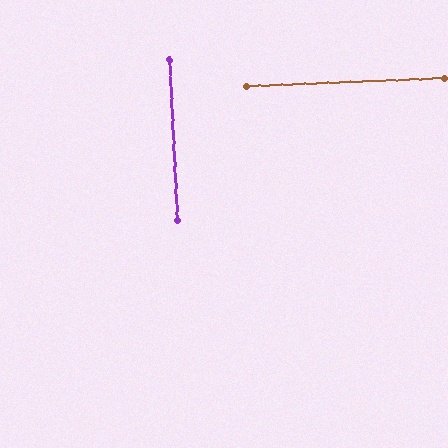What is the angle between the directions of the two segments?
Approximately 90 degrees.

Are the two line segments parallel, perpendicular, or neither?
Perpendicular — they meet at approximately 90°.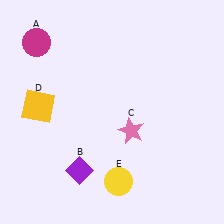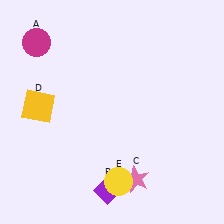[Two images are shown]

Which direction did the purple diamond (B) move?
The purple diamond (B) moved right.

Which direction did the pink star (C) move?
The pink star (C) moved down.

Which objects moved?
The objects that moved are: the purple diamond (B), the pink star (C).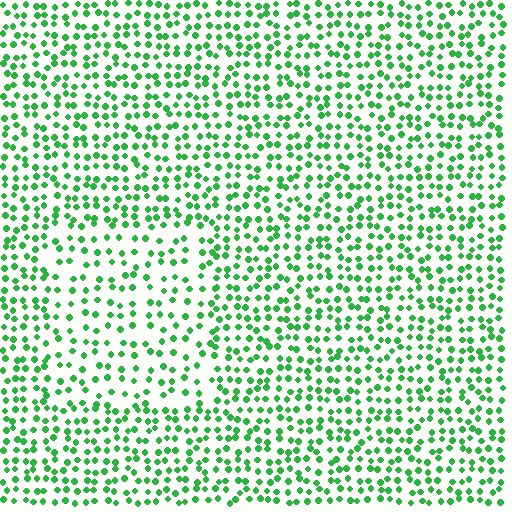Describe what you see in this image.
The image contains small green elements arranged at two different densities. A rectangle-shaped region is visible where the elements are less densely packed than the surrounding area.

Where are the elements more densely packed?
The elements are more densely packed outside the rectangle boundary.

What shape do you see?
I see a rectangle.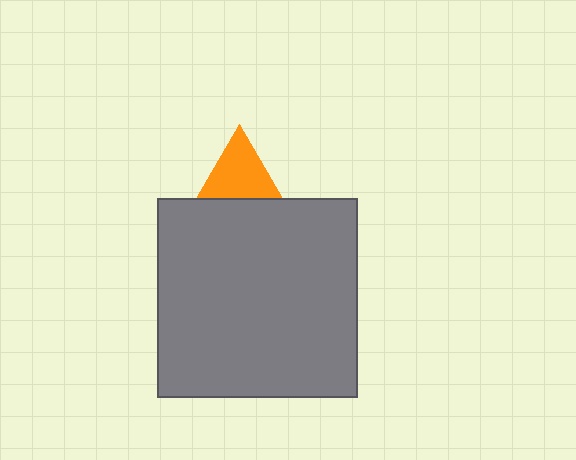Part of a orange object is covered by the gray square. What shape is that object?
It is a triangle.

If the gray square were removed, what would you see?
You would see the complete orange triangle.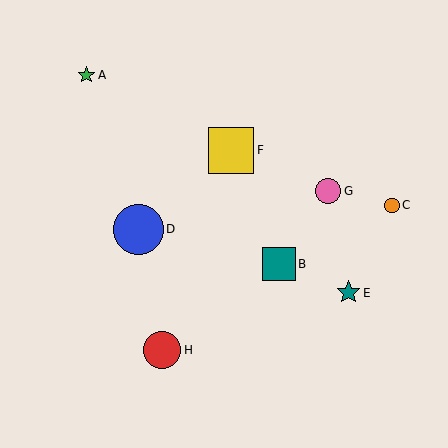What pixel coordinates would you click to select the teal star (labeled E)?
Click at (348, 293) to select the teal star E.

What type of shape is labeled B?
Shape B is a teal square.